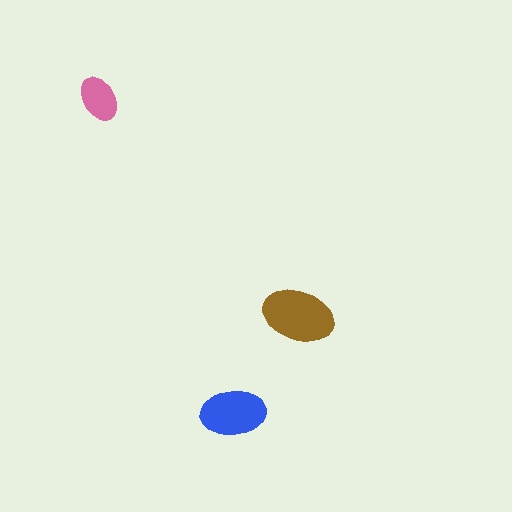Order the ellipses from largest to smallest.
the brown one, the blue one, the pink one.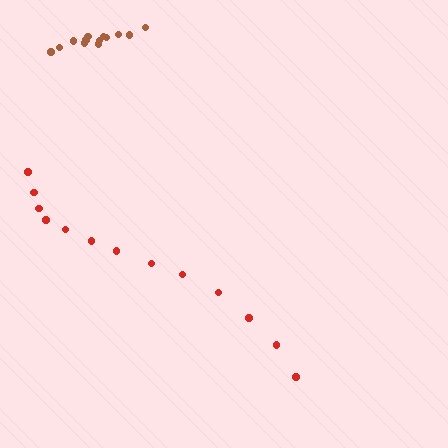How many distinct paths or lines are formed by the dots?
There are 2 distinct paths.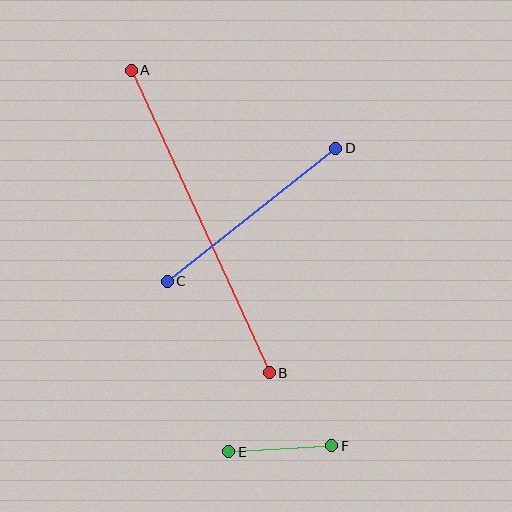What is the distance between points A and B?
The distance is approximately 332 pixels.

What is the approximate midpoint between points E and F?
The midpoint is at approximately (280, 449) pixels.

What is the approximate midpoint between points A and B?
The midpoint is at approximately (200, 221) pixels.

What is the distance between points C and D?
The distance is approximately 214 pixels.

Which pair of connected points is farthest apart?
Points A and B are farthest apart.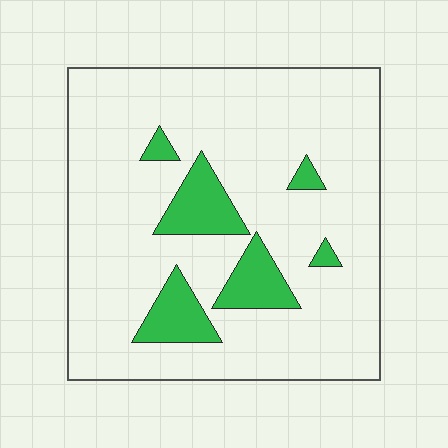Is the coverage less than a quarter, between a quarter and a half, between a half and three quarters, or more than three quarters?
Less than a quarter.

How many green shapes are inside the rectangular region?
6.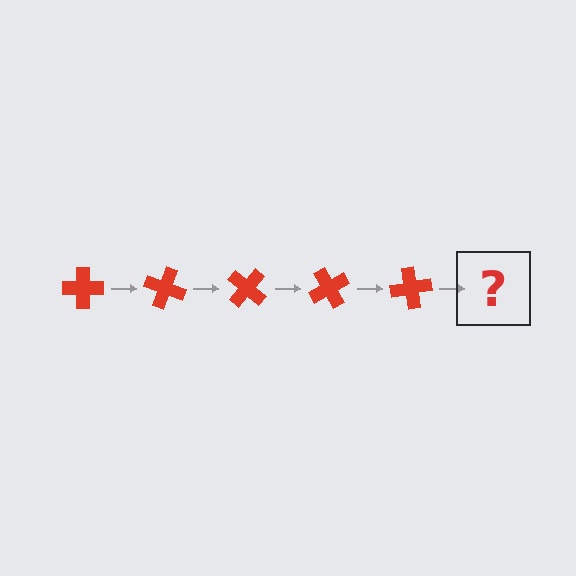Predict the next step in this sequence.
The next step is a red cross rotated 100 degrees.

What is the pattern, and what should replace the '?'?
The pattern is that the cross rotates 20 degrees each step. The '?' should be a red cross rotated 100 degrees.